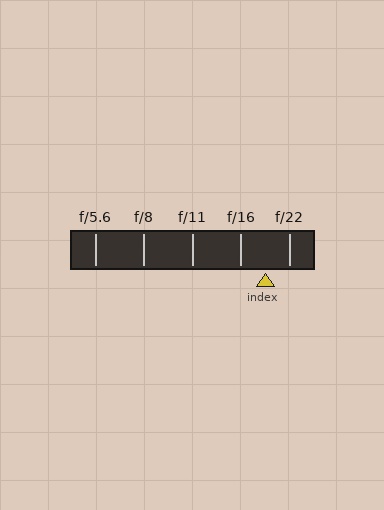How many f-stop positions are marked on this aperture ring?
There are 5 f-stop positions marked.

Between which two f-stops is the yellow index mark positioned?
The index mark is between f/16 and f/22.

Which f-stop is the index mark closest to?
The index mark is closest to f/22.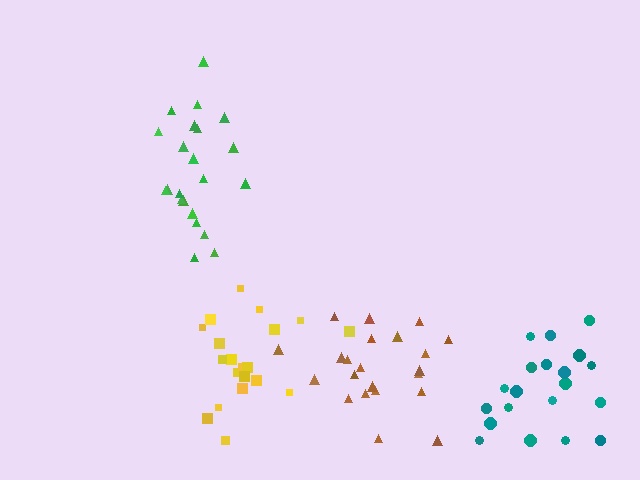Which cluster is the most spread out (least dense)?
Teal.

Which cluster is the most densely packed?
Brown.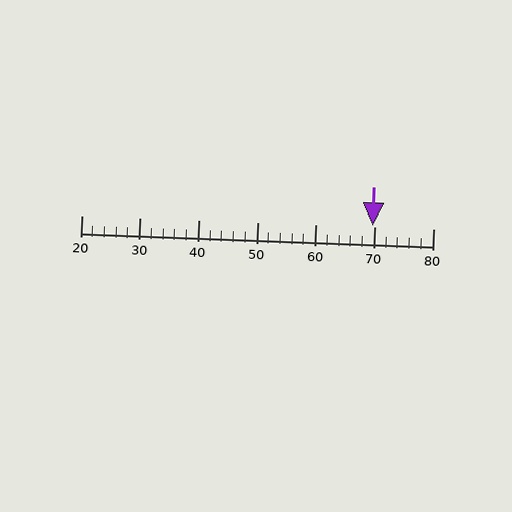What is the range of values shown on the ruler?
The ruler shows values from 20 to 80.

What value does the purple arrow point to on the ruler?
The purple arrow points to approximately 70.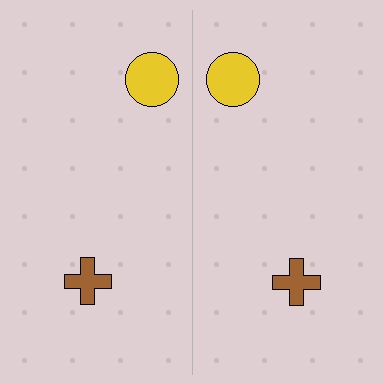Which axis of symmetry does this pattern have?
The pattern has a vertical axis of symmetry running through the center of the image.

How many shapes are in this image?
There are 4 shapes in this image.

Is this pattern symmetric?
Yes, this pattern has bilateral (reflection) symmetry.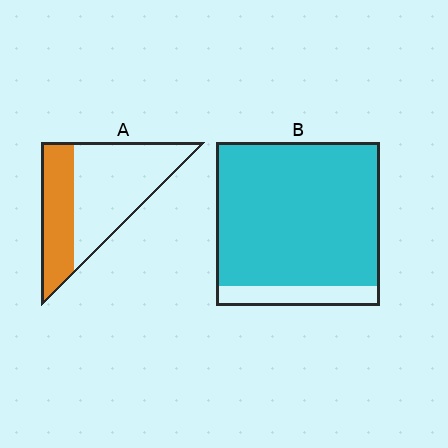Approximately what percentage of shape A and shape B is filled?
A is approximately 35% and B is approximately 90%.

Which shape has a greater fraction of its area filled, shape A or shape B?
Shape B.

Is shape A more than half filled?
No.